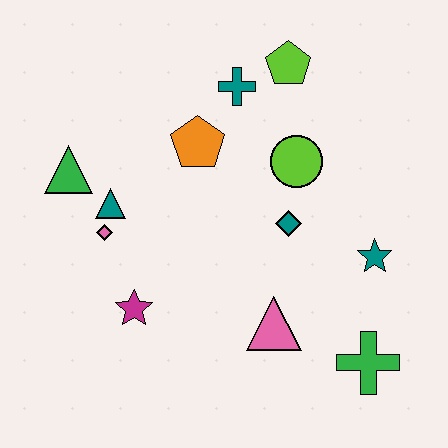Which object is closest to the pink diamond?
The teal triangle is closest to the pink diamond.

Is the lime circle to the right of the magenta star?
Yes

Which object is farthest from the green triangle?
The green cross is farthest from the green triangle.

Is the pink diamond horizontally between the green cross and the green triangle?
Yes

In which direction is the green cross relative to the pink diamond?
The green cross is to the right of the pink diamond.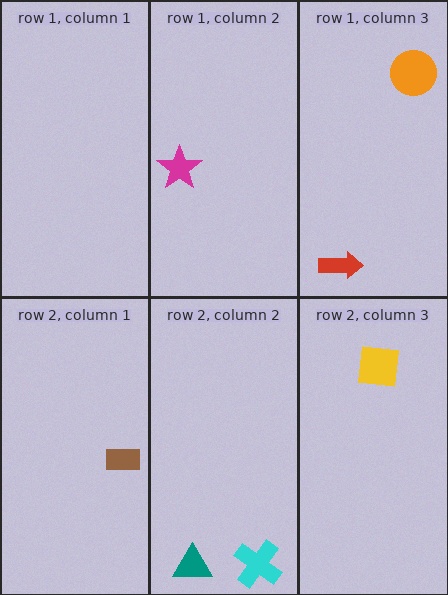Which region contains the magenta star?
The row 1, column 2 region.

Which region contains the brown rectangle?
The row 2, column 1 region.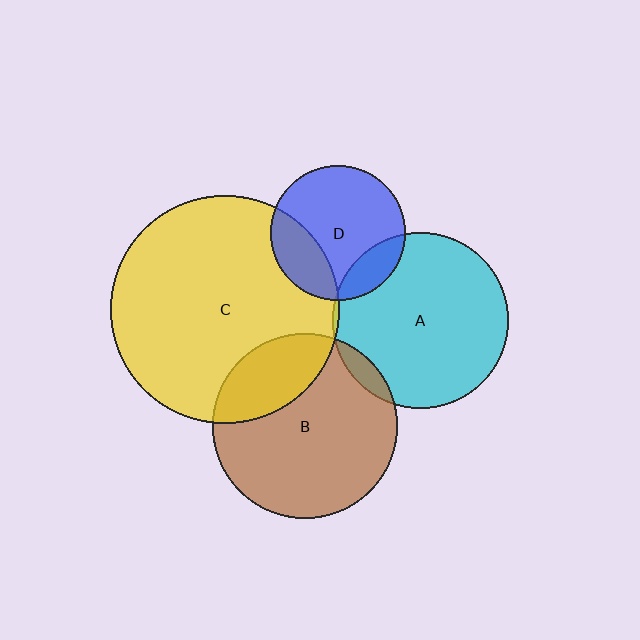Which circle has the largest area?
Circle C (yellow).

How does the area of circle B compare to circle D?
Approximately 1.9 times.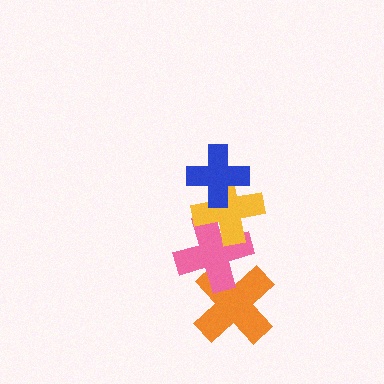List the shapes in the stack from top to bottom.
From top to bottom: the blue cross, the yellow cross, the pink cross, the orange cross.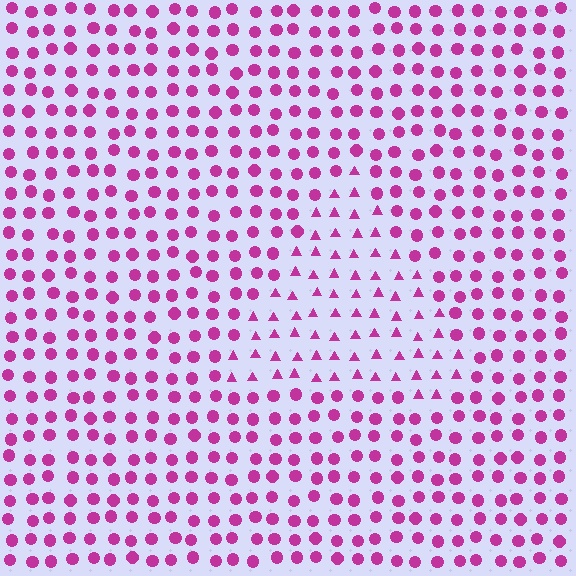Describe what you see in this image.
The image is filled with small magenta elements arranged in a uniform grid. A triangle-shaped region contains triangles, while the surrounding area contains circles. The boundary is defined purely by the change in element shape.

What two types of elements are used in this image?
The image uses triangles inside the triangle region and circles outside it.